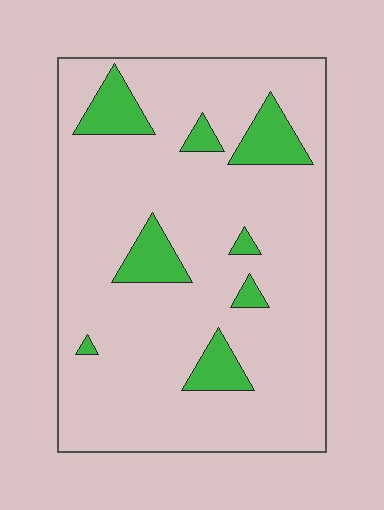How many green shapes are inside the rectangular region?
8.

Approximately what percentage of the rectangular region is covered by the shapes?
Approximately 15%.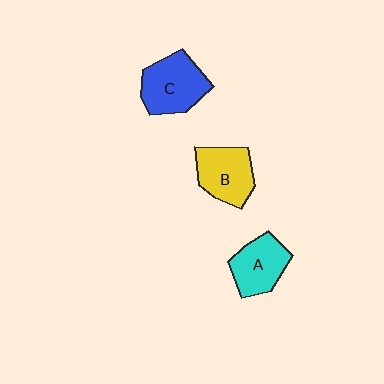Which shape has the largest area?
Shape C (blue).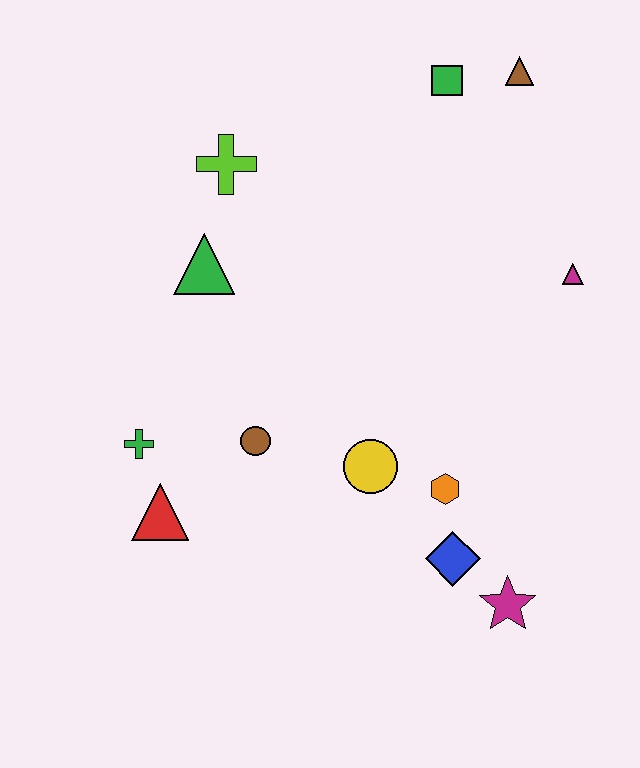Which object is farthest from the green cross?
The brown triangle is farthest from the green cross.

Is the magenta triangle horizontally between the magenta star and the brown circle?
No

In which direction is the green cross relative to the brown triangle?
The green cross is to the left of the brown triangle.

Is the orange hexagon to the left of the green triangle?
No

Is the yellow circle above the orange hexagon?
Yes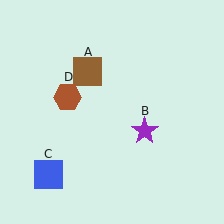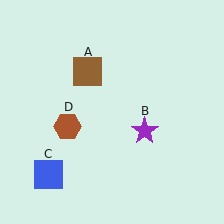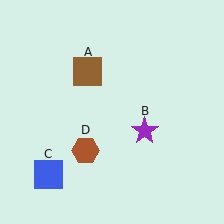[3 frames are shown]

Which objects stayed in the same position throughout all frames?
Brown square (object A) and purple star (object B) and blue square (object C) remained stationary.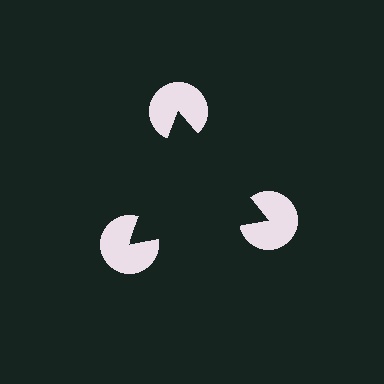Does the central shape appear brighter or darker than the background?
It typically appears slightly darker than the background, even though no actual brightness change is drawn.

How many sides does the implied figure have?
3 sides.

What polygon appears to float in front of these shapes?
An illusory triangle — its edges are inferred from the aligned wedge cuts in the pac-man discs, not physically drawn.